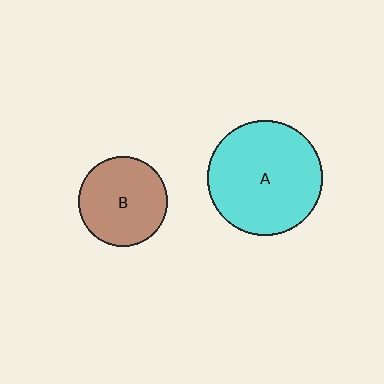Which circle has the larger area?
Circle A (cyan).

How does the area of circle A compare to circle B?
Approximately 1.7 times.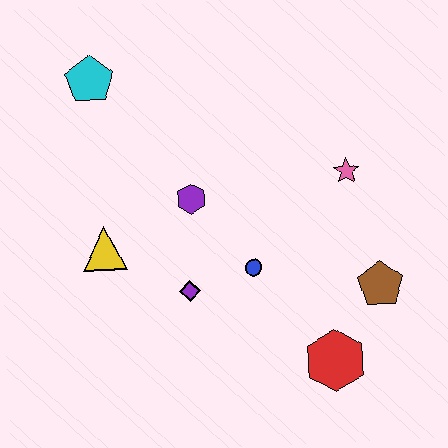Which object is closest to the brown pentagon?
The red hexagon is closest to the brown pentagon.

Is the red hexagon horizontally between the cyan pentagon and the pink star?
Yes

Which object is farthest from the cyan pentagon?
The red hexagon is farthest from the cyan pentagon.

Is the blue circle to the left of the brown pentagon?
Yes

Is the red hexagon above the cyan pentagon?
No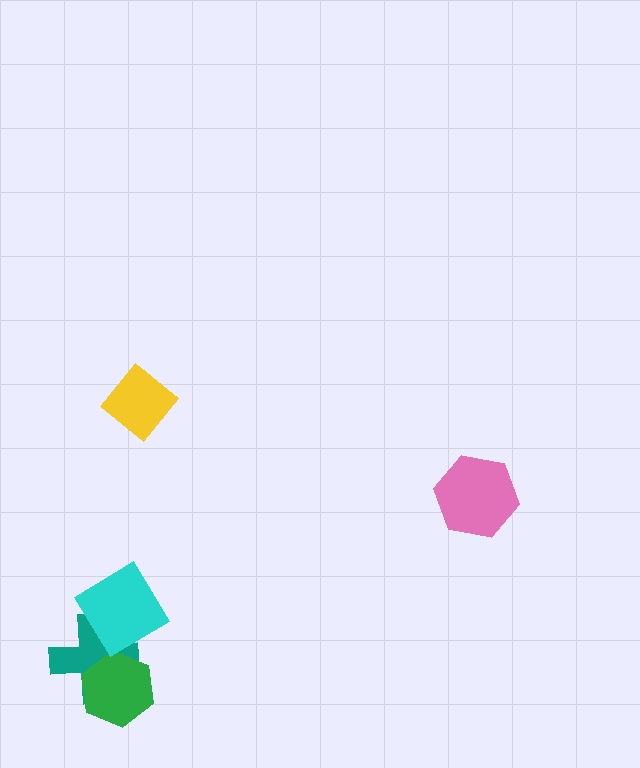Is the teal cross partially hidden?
Yes, it is partially covered by another shape.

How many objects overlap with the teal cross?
2 objects overlap with the teal cross.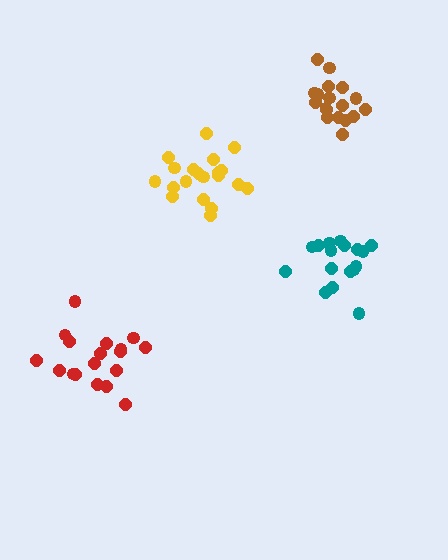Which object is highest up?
The brown cluster is topmost.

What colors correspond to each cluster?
The clusters are colored: yellow, brown, red, teal.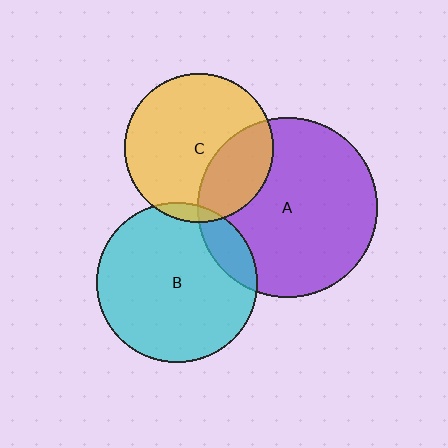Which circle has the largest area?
Circle A (purple).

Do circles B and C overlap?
Yes.